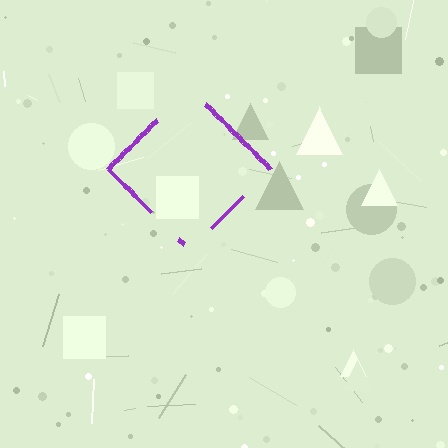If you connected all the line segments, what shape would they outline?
They would outline a diamond.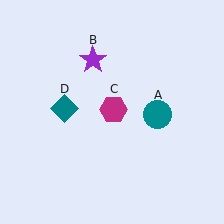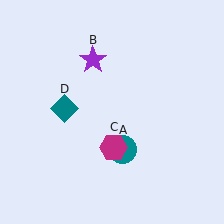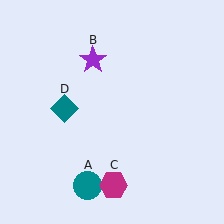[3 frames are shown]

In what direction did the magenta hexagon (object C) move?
The magenta hexagon (object C) moved down.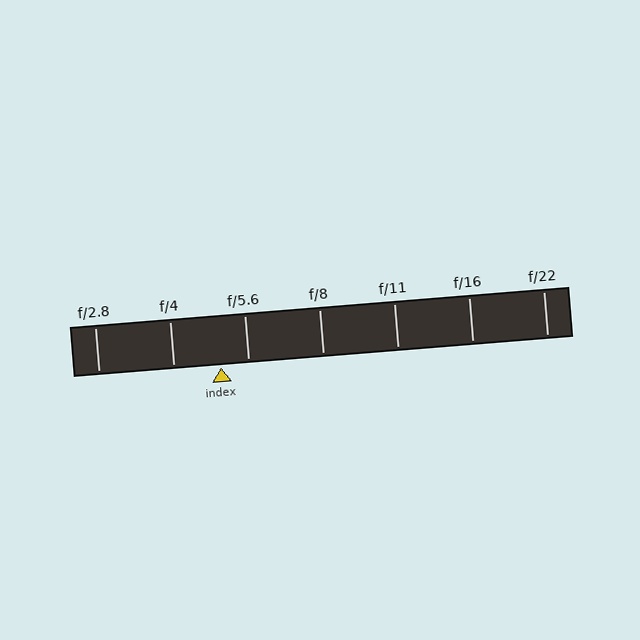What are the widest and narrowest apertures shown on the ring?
The widest aperture shown is f/2.8 and the narrowest is f/22.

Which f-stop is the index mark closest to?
The index mark is closest to f/5.6.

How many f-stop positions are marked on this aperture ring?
There are 7 f-stop positions marked.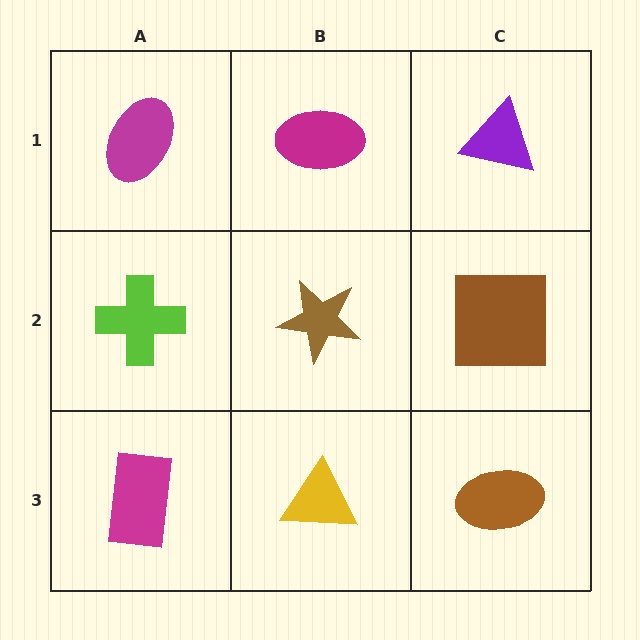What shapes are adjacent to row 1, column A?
A lime cross (row 2, column A), a magenta ellipse (row 1, column B).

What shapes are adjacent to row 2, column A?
A magenta ellipse (row 1, column A), a magenta rectangle (row 3, column A), a brown star (row 2, column B).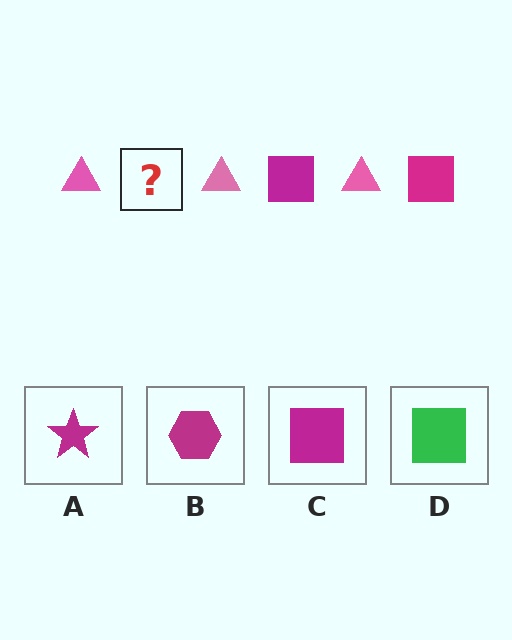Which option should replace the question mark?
Option C.